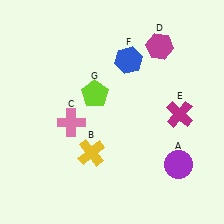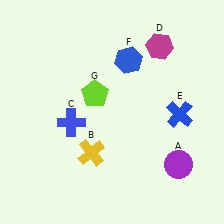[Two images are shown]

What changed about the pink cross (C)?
In Image 1, C is pink. In Image 2, it changed to blue.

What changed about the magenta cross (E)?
In Image 1, E is magenta. In Image 2, it changed to blue.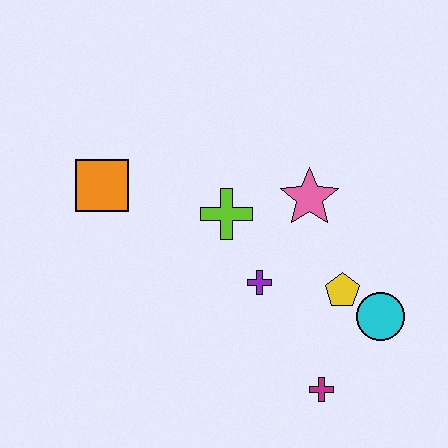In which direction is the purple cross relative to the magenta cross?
The purple cross is above the magenta cross.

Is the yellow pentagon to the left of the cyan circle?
Yes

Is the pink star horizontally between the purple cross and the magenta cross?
Yes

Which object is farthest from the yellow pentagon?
The orange square is farthest from the yellow pentagon.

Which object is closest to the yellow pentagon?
The cyan circle is closest to the yellow pentagon.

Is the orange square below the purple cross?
No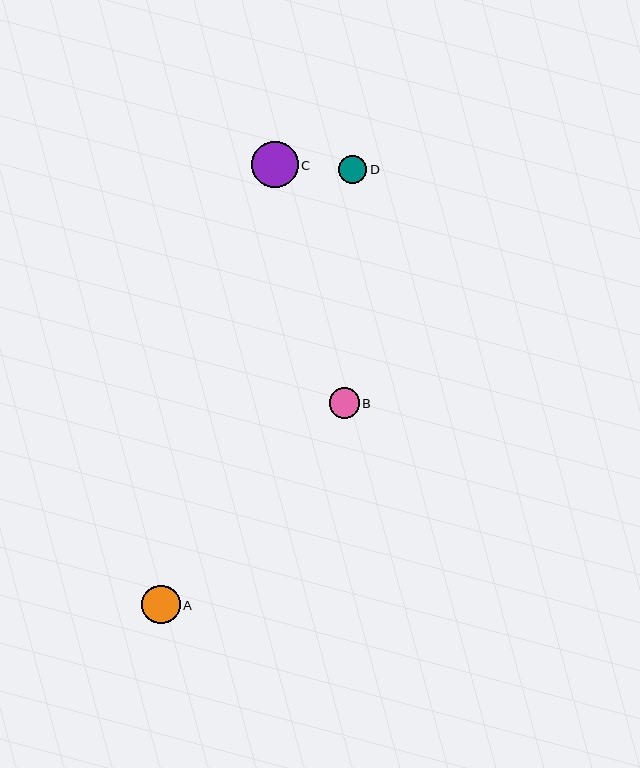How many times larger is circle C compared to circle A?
Circle C is approximately 1.2 times the size of circle A.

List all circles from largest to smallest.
From largest to smallest: C, A, B, D.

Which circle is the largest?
Circle C is the largest with a size of approximately 46 pixels.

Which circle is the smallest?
Circle D is the smallest with a size of approximately 28 pixels.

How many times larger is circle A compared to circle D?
Circle A is approximately 1.3 times the size of circle D.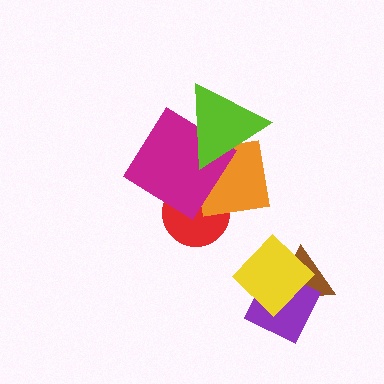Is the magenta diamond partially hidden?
Yes, it is partially covered by another shape.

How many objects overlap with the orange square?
3 objects overlap with the orange square.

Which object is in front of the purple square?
The yellow diamond is in front of the purple square.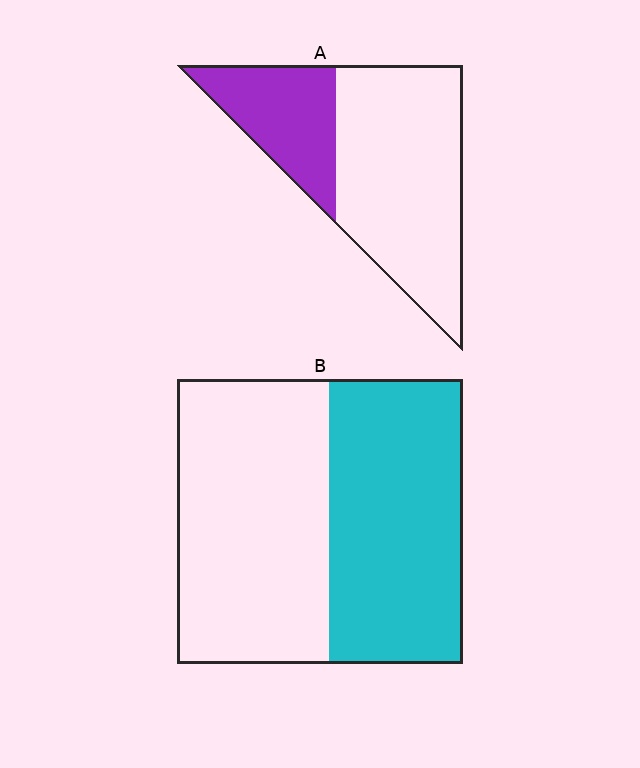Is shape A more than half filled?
No.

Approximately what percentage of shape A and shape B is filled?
A is approximately 30% and B is approximately 45%.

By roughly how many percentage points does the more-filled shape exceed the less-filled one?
By roughly 15 percentage points (B over A).